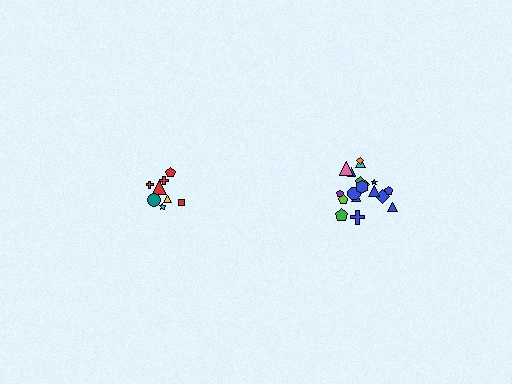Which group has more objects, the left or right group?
The right group.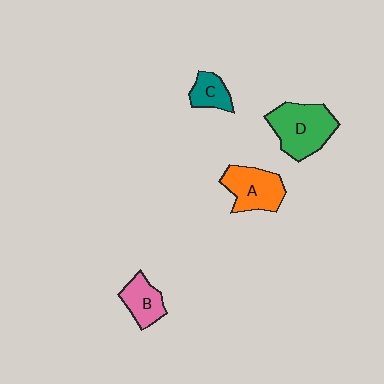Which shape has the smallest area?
Shape C (teal).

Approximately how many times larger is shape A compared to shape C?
Approximately 1.8 times.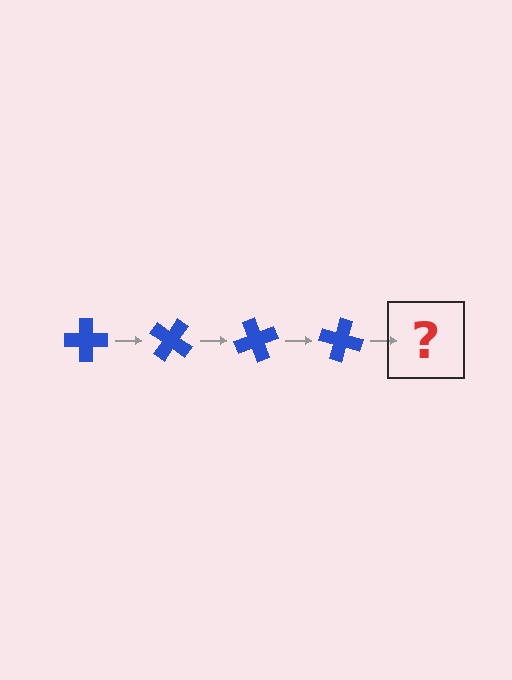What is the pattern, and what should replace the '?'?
The pattern is that the cross rotates 35 degrees each step. The '?' should be a blue cross rotated 140 degrees.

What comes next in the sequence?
The next element should be a blue cross rotated 140 degrees.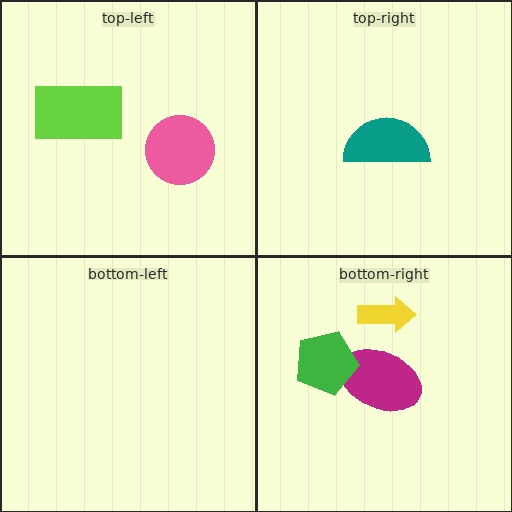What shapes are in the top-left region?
The pink circle, the lime rectangle.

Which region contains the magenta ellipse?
The bottom-right region.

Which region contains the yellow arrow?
The bottom-right region.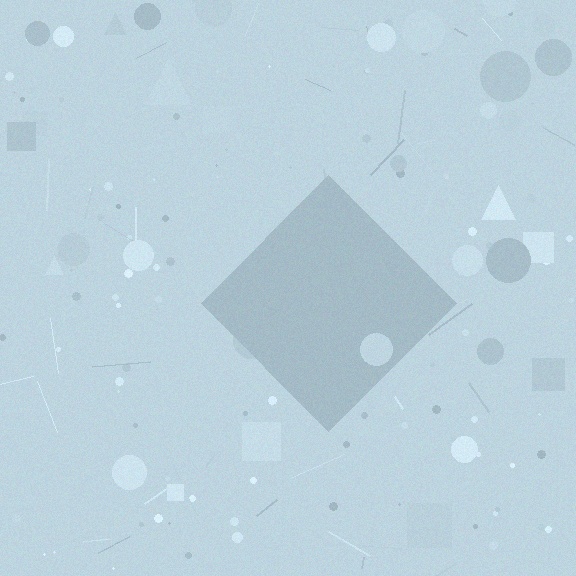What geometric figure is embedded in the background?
A diamond is embedded in the background.